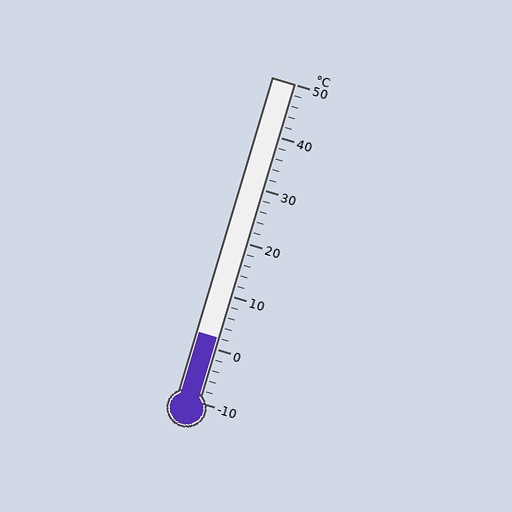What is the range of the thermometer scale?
The thermometer scale ranges from -10°C to 50°C.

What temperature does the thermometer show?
The thermometer shows approximately 2°C.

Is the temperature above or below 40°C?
The temperature is below 40°C.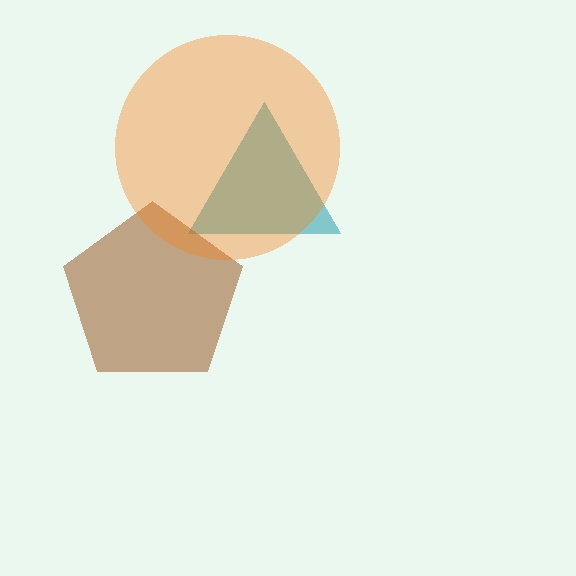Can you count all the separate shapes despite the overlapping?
Yes, there are 3 separate shapes.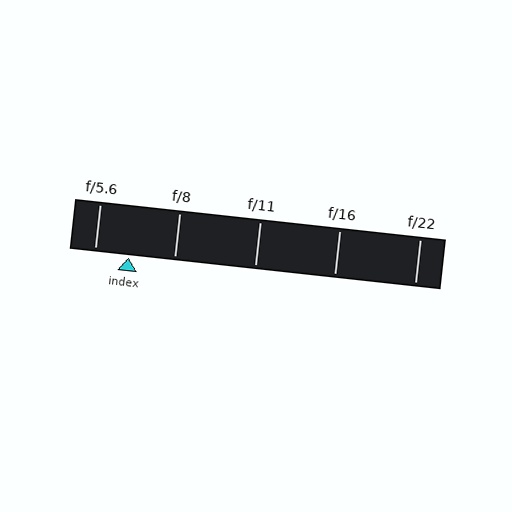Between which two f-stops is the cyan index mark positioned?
The index mark is between f/5.6 and f/8.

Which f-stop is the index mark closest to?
The index mark is closest to f/5.6.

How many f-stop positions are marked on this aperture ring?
There are 5 f-stop positions marked.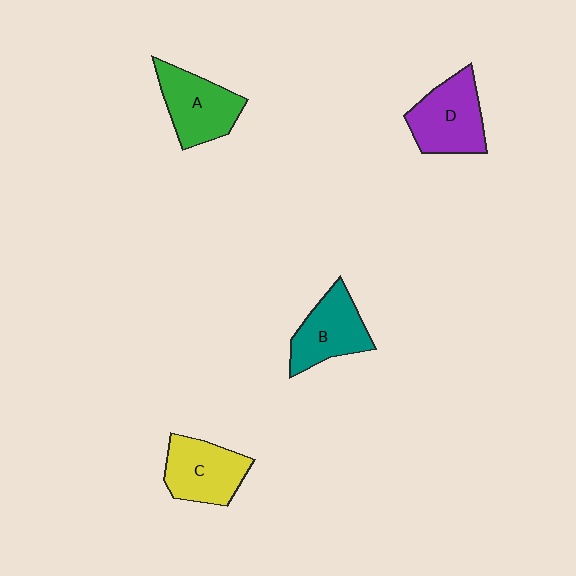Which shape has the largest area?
Shape D (purple).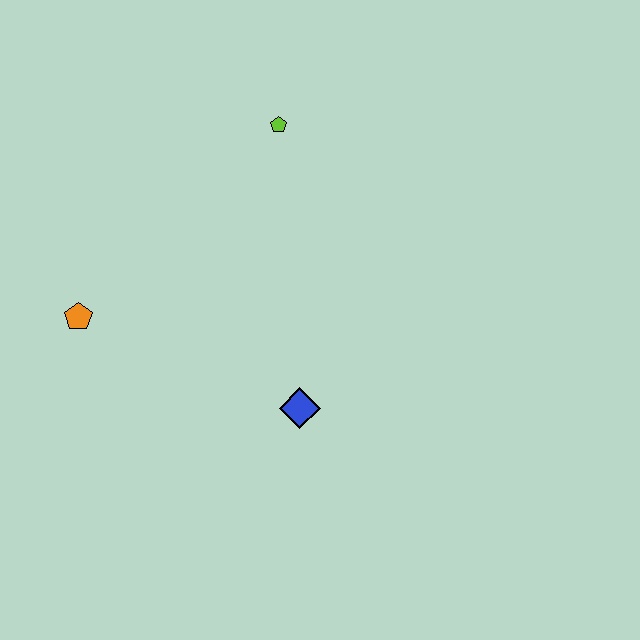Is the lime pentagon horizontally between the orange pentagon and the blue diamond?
Yes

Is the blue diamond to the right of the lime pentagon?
Yes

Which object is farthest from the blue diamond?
The lime pentagon is farthest from the blue diamond.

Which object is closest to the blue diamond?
The orange pentagon is closest to the blue diamond.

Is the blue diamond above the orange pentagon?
No